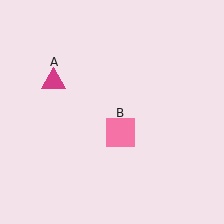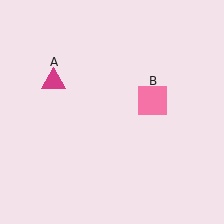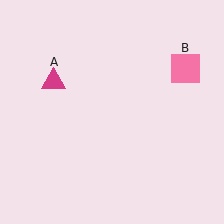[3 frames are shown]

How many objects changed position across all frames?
1 object changed position: pink square (object B).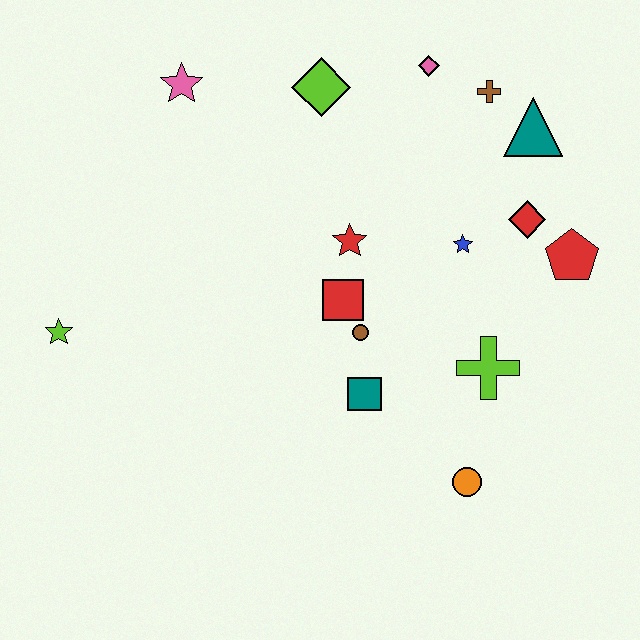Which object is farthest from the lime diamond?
The orange circle is farthest from the lime diamond.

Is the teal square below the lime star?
Yes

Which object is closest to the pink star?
The lime diamond is closest to the pink star.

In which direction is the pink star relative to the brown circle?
The pink star is above the brown circle.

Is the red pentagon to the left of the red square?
No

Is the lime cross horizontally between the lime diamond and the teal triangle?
Yes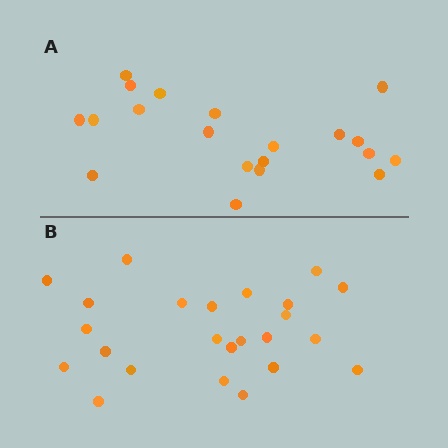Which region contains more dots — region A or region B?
Region B (the bottom region) has more dots.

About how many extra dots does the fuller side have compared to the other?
Region B has about 4 more dots than region A.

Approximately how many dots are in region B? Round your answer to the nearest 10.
About 20 dots. (The exact count is 24, which rounds to 20.)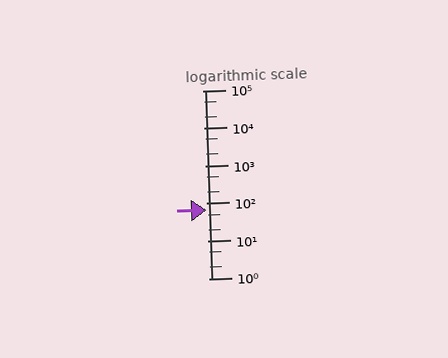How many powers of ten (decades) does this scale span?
The scale spans 5 decades, from 1 to 100000.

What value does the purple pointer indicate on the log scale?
The pointer indicates approximately 67.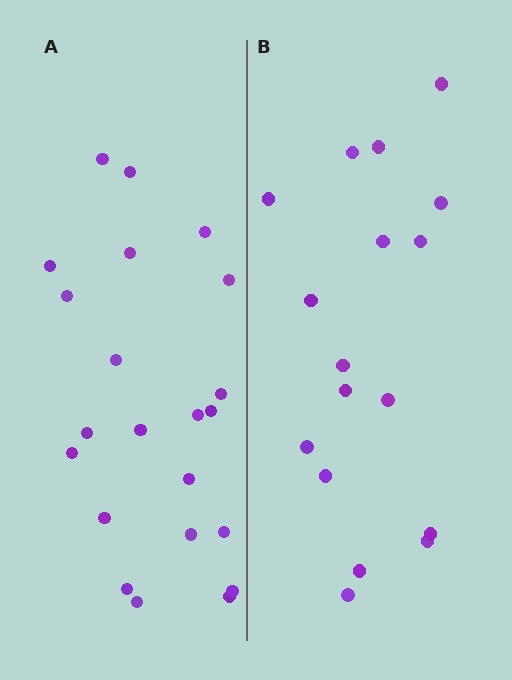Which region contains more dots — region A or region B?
Region A (the left region) has more dots.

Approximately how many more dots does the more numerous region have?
Region A has about 5 more dots than region B.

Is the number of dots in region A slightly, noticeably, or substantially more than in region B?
Region A has noticeably more, but not dramatically so. The ratio is roughly 1.3 to 1.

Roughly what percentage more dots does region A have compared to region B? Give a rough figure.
About 30% more.